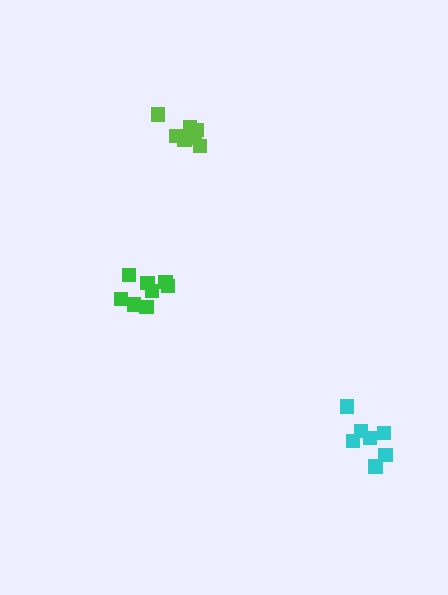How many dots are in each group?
Group 1: 7 dots, Group 2: 8 dots, Group 3: 7 dots (22 total).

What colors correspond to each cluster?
The clusters are colored: lime, green, cyan.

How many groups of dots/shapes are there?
There are 3 groups.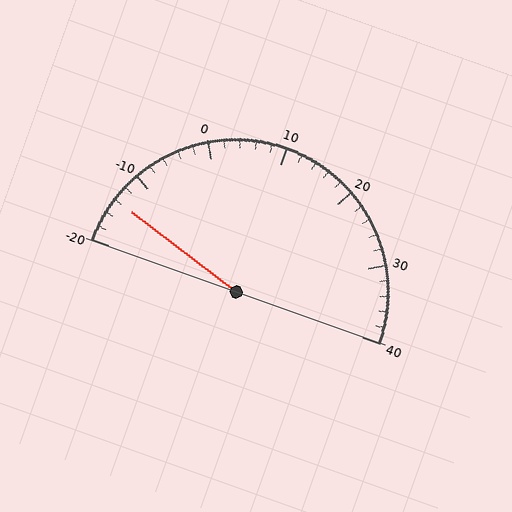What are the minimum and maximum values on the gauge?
The gauge ranges from -20 to 40.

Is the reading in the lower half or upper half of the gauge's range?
The reading is in the lower half of the range (-20 to 40).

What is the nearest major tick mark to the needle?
The nearest major tick mark is -10.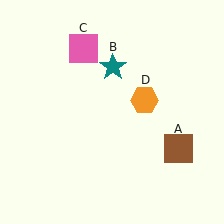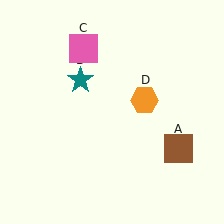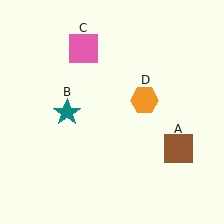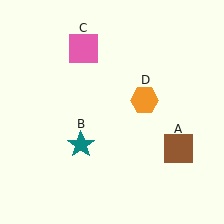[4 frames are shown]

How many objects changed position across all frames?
1 object changed position: teal star (object B).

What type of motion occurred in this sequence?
The teal star (object B) rotated counterclockwise around the center of the scene.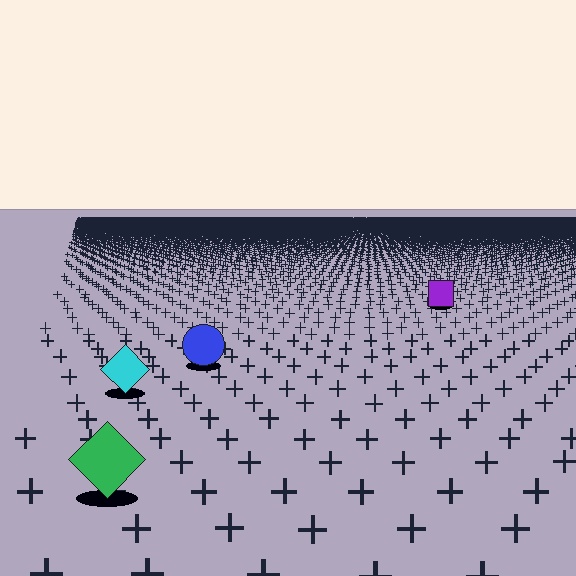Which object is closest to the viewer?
The green diamond is closest. The texture marks near it are larger and more spread out.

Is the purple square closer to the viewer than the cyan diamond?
No. The cyan diamond is closer — you can tell from the texture gradient: the ground texture is coarser near it.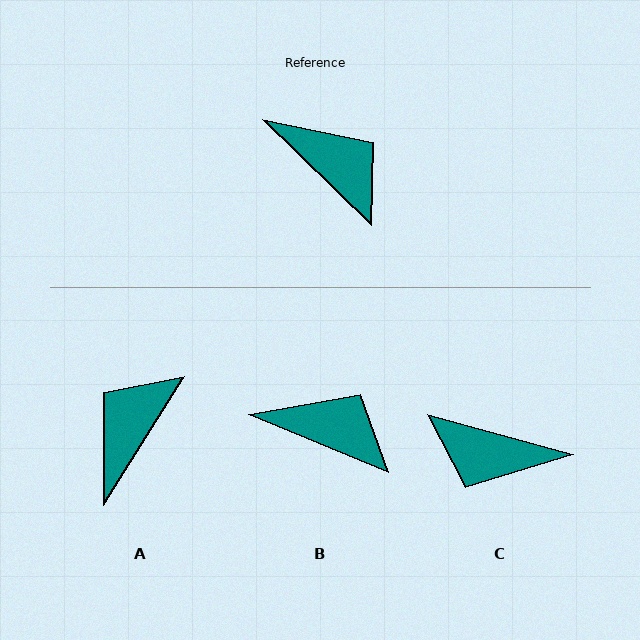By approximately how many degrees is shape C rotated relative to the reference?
Approximately 151 degrees clockwise.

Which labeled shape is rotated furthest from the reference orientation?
C, about 151 degrees away.